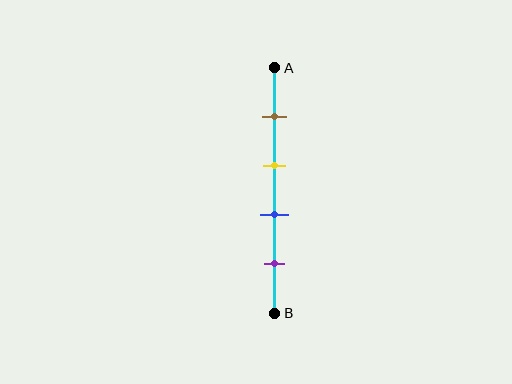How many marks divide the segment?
There are 4 marks dividing the segment.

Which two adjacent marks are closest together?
The yellow and blue marks are the closest adjacent pair.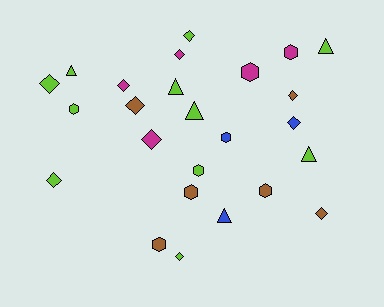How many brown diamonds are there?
There are 3 brown diamonds.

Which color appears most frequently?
Lime, with 11 objects.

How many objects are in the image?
There are 25 objects.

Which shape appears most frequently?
Diamond, with 11 objects.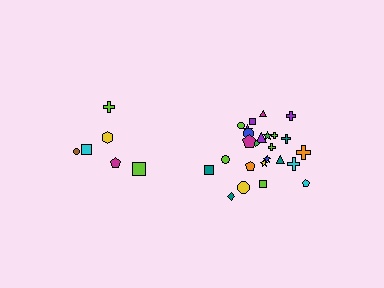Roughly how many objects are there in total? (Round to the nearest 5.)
Roughly 30 objects in total.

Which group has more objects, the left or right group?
The right group.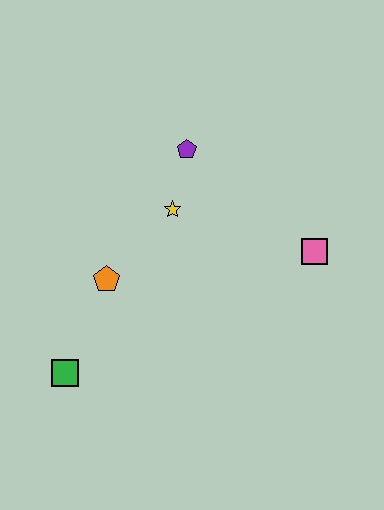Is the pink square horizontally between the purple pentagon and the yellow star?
No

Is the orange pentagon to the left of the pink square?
Yes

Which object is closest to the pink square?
The yellow star is closest to the pink square.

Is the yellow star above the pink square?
Yes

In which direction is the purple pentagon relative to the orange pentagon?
The purple pentagon is above the orange pentagon.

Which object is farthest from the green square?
The pink square is farthest from the green square.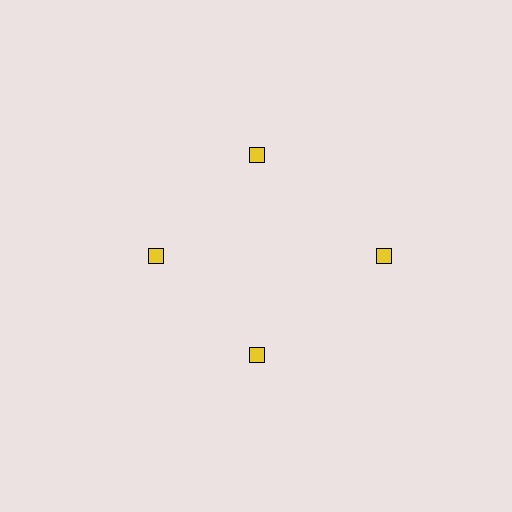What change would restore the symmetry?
The symmetry would be restored by moving it inward, back onto the ring so that all 4 diamonds sit at equal angles and equal distance from the center.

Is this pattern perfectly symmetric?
No. The 4 yellow diamonds are arranged in a ring, but one element near the 3 o'clock position is pushed outward from the center, breaking the 4-fold rotational symmetry.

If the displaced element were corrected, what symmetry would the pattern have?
It would have 4-fold rotational symmetry — the pattern would map onto itself every 90 degrees.